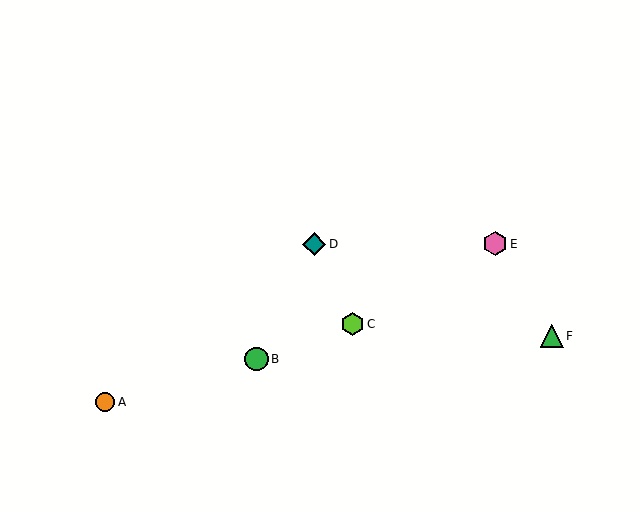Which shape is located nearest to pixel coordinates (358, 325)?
The lime hexagon (labeled C) at (352, 324) is nearest to that location.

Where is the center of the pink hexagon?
The center of the pink hexagon is at (495, 244).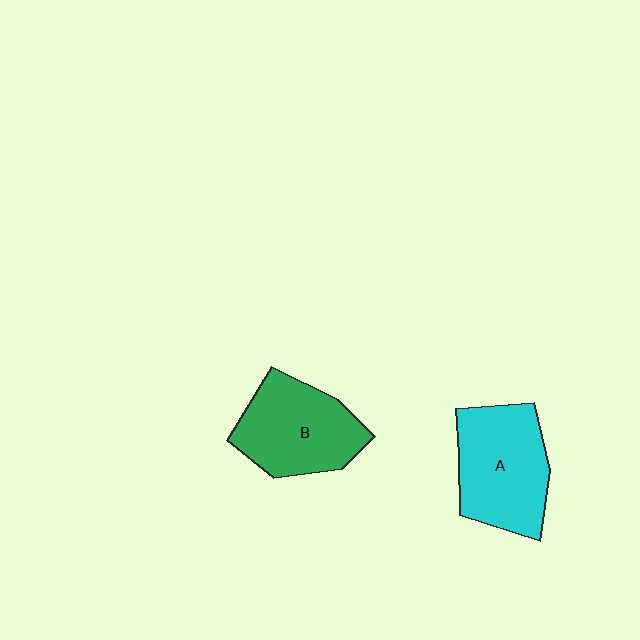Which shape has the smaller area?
Shape B (green).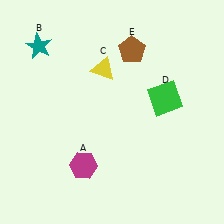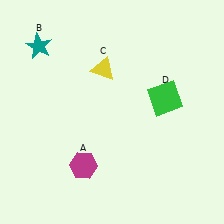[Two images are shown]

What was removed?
The brown pentagon (E) was removed in Image 2.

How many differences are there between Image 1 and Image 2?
There is 1 difference between the two images.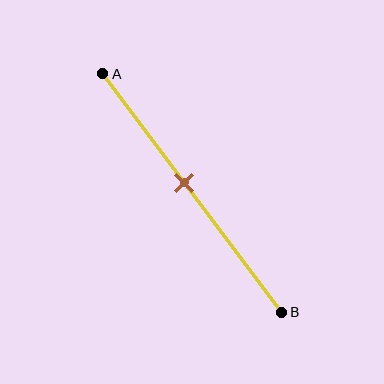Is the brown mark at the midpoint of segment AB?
No, the mark is at about 45% from A, not at the 50% midpoint.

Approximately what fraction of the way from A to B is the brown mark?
The brown mark is approximately 45% of the way from A to B.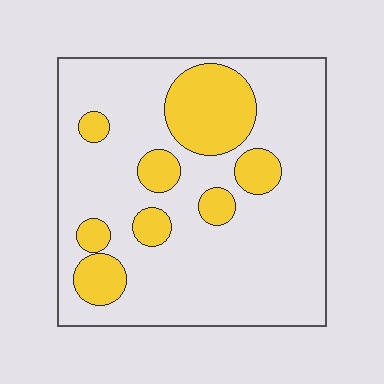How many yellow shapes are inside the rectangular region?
8.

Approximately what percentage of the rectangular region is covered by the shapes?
Approximately 25%.